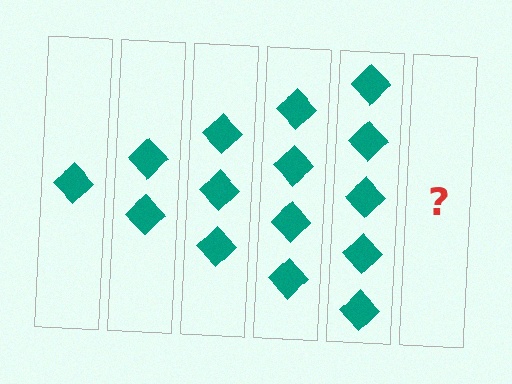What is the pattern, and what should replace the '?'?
The pattern is that each step adds one more diamond. The '?' should be 6 diamonds.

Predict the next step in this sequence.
The next step is 6 diamonds.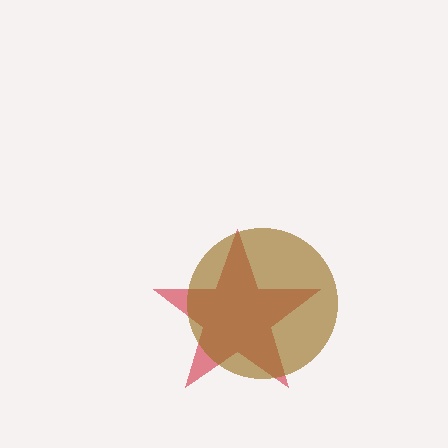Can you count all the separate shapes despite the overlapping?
Yes, there are 2 separate shapes.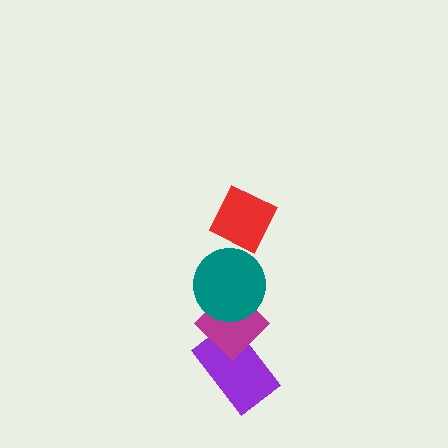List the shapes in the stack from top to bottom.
From top to bottom: the red diamond, the teal circle, the magenta diamond, the purple rectangle.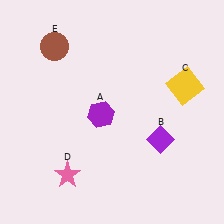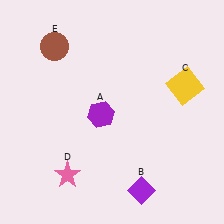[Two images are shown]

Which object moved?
The purple diamond (B) moved down.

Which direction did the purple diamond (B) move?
The purple diamond (B) moved down.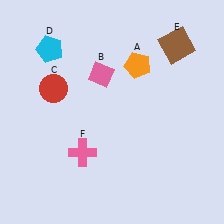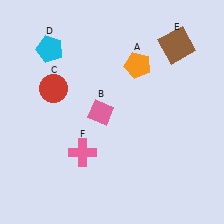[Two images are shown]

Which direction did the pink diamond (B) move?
The pink diamond (B) moved down.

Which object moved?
The pink diamond (B) moved down.